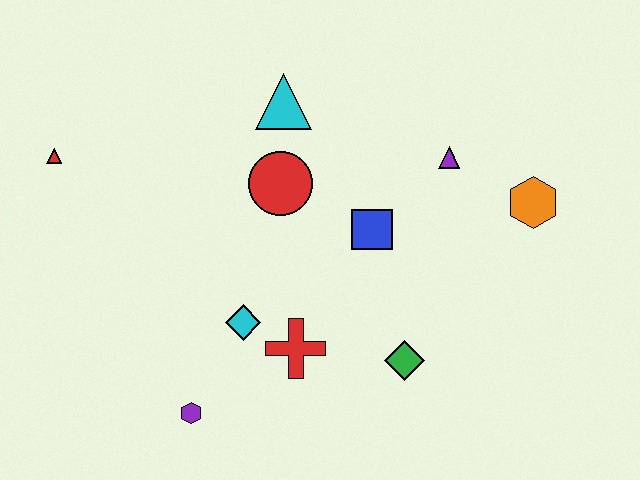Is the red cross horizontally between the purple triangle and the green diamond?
No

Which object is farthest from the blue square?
The red triangle is farthest from the blue square.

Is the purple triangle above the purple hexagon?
Yes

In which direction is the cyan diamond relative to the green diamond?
The cyan diamond is to the left of the green diamond.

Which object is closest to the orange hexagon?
The purple triangle is closest to the orange hexagon.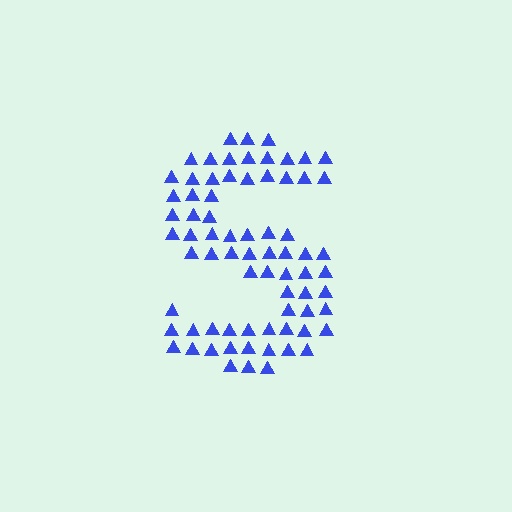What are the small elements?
The small elements are triangles.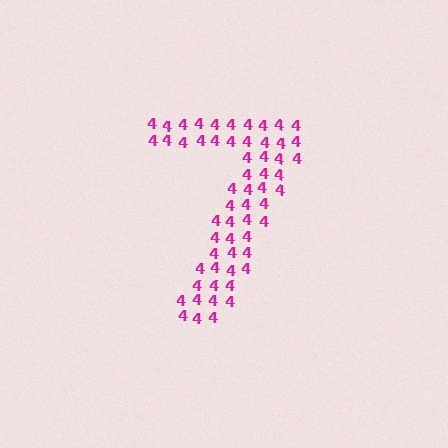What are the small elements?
The small elements are digit 4's.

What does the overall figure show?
The overall figure shows the digit 7.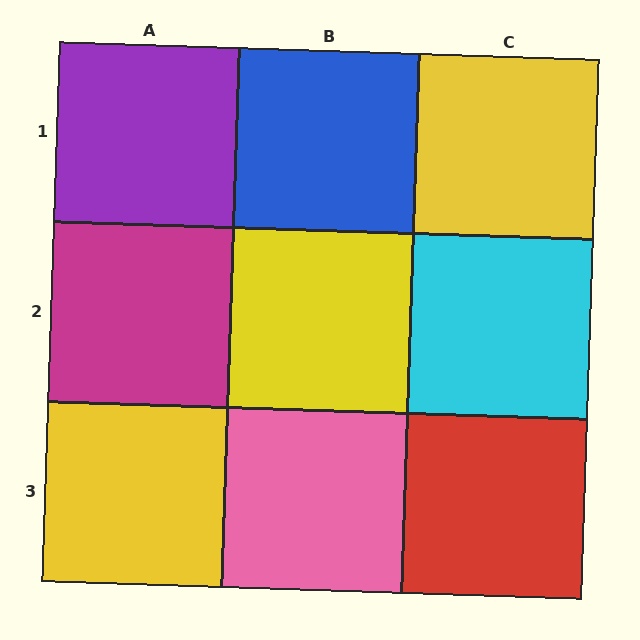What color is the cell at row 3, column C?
Red.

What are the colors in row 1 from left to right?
Purple, blue, yellow.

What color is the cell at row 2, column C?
Cyan.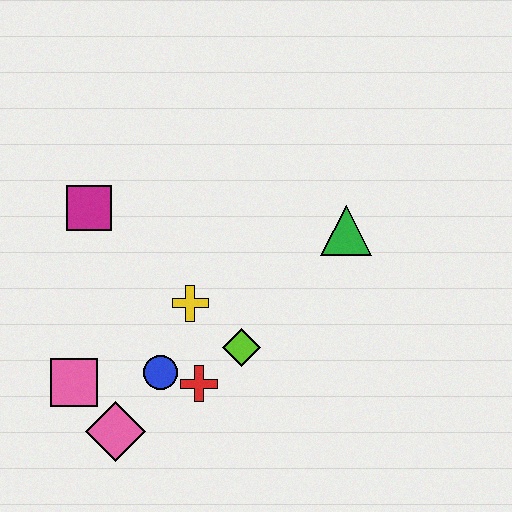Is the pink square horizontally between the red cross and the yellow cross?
No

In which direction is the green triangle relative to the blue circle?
The green triangle is to the right of the blue circle.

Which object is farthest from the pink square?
The green triangle is farthest from the pink square.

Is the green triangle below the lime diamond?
No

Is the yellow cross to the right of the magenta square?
Yes